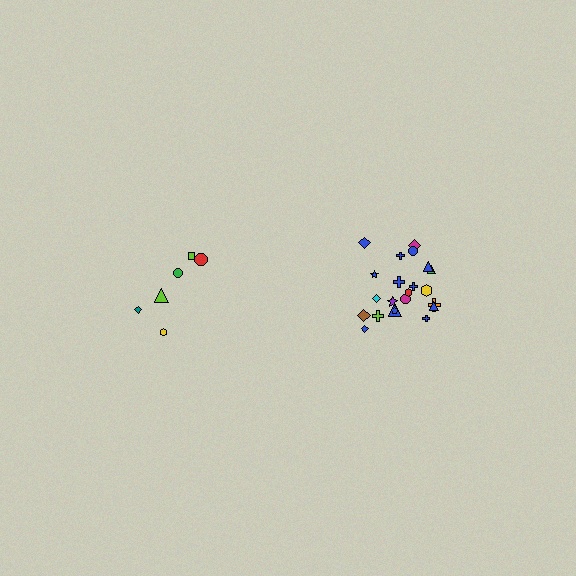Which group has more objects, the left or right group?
The right group.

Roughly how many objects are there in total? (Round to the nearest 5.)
Roughly 30 objects in total.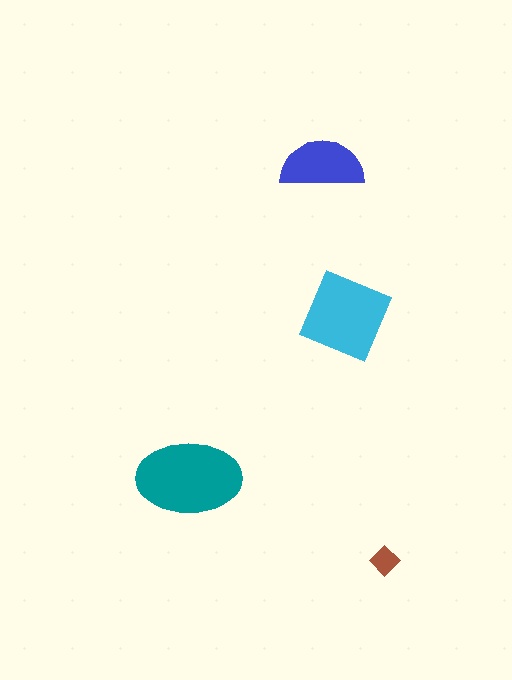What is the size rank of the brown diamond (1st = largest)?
4th.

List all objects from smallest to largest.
The brown diamond, the blue semicircle, the cyan square, the teal ellipse.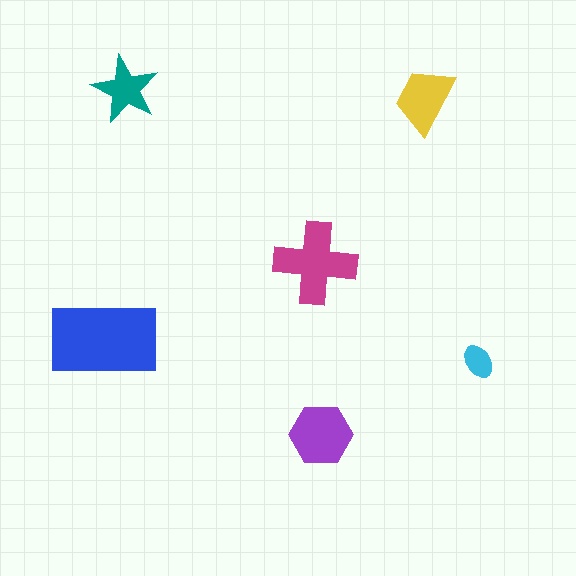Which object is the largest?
The blue rectangle.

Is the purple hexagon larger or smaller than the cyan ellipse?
Larger.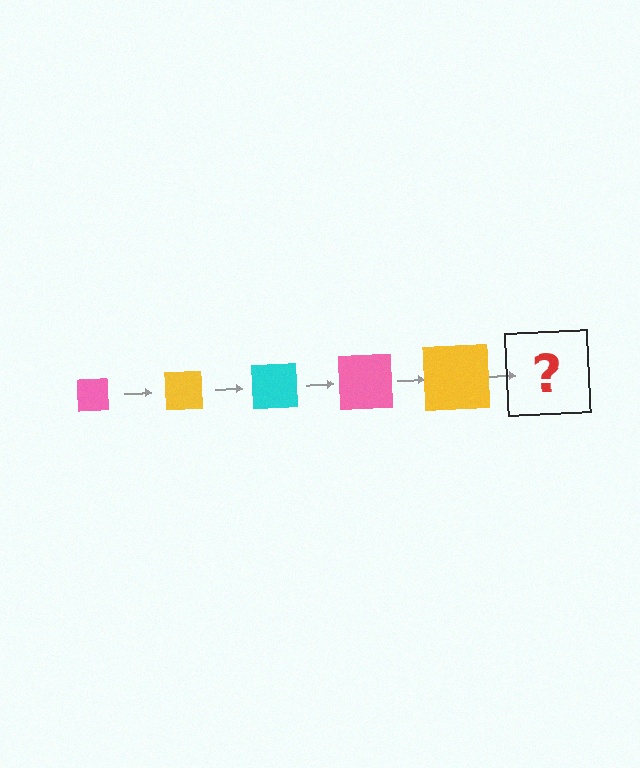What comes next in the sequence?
The next element should be a cyan square, larger than the previous one.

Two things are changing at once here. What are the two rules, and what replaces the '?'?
The two rules are that the square grows larger each step and the color cycles through pink, yellow, and cyan. The '?' should be a cyan square, larger than the previous one.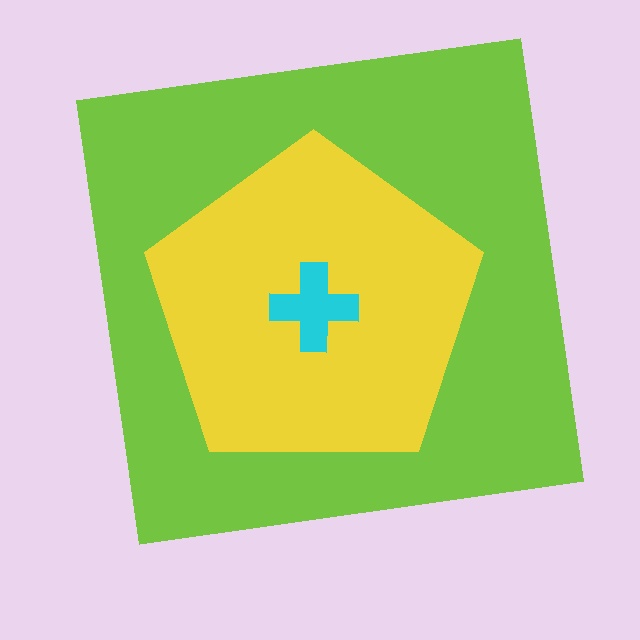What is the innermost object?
The cyan cross.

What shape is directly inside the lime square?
The yellow pentagon.